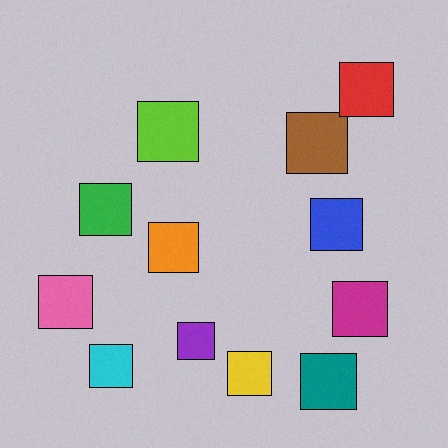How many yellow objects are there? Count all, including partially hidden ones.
There is 1 yellow object.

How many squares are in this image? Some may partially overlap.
There are 12 squares.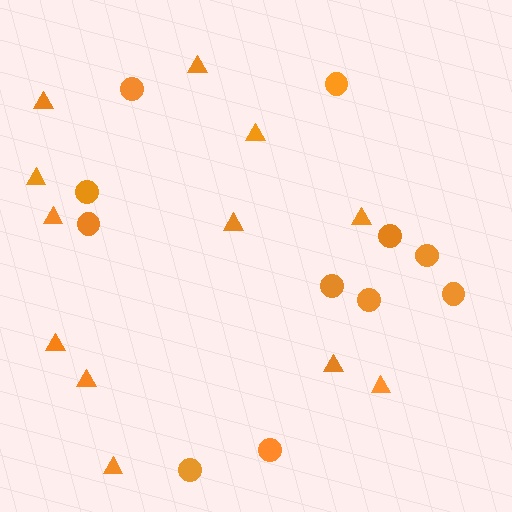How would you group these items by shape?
There are 2 groups: one group of triangles (12) and one group of circles (11).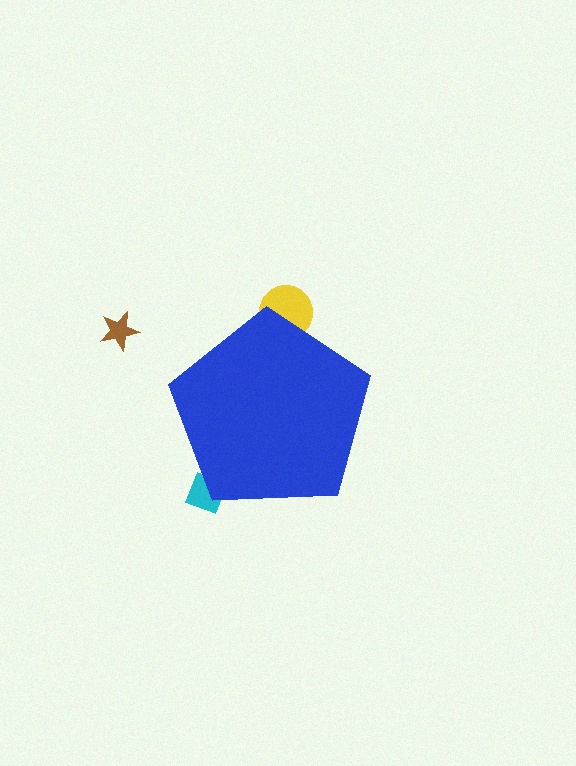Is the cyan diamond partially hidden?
Yes, the cyan diamond is partially hidden behind the blue pentagon.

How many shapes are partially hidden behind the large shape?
2 shapes are partially hidden.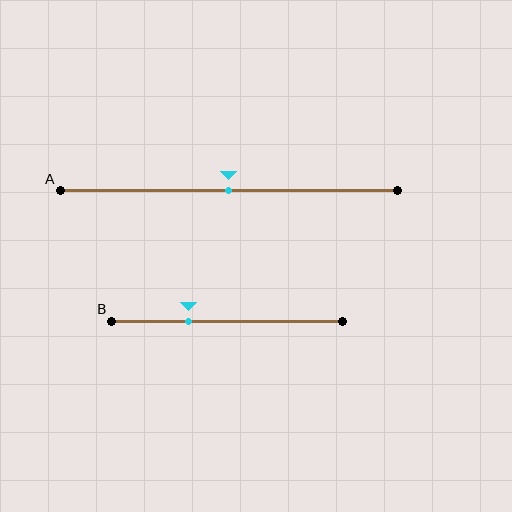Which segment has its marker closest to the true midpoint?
Segment A has its marker closest to the true midpoint.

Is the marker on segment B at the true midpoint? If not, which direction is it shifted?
No, the marker on segment B is shifted to the left by about 17% of the segment length.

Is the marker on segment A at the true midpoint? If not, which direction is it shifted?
Yes, the marker on segment A is at the true midpoint.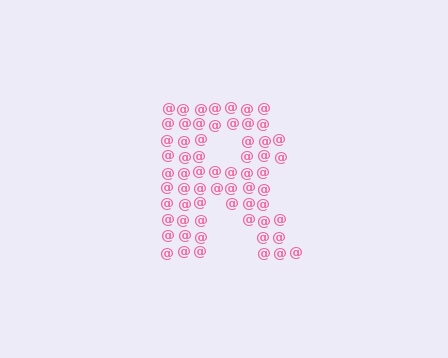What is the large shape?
The large shape is the letter R.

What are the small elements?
The small elements are at signs.